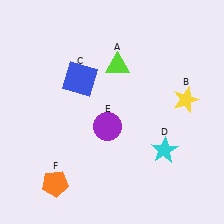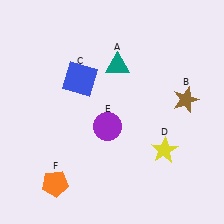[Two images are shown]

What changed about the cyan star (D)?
In Image 1, D is cyan. In Image 2, it changed to yellow.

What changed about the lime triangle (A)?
In Image 1, A is lime. In Image 2, it changed to teal.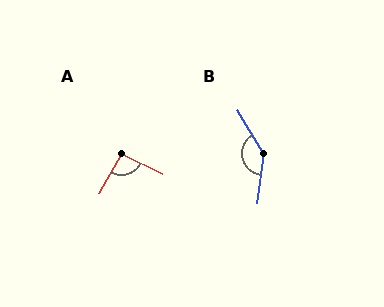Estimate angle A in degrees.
Approximately 93 degrees.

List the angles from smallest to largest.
A (93°), B (142°).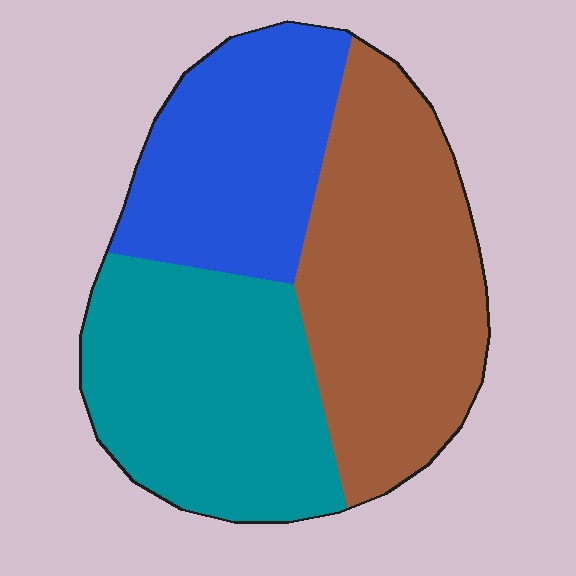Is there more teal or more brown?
Brown.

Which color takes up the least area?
Blue, at roughly 25%.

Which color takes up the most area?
Brown, at roughly 40%.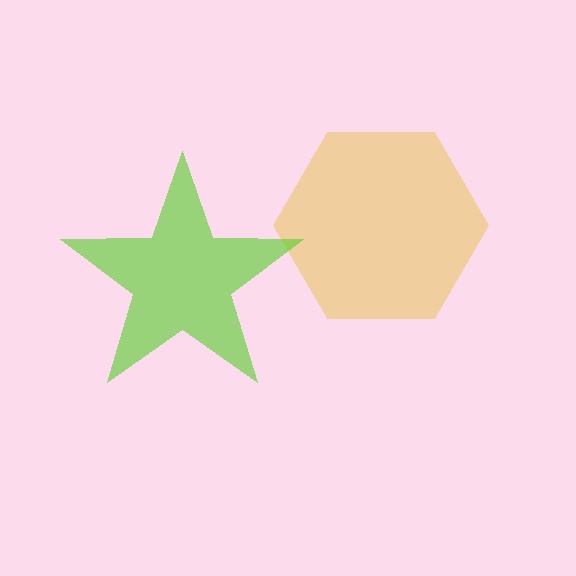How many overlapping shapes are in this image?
There are 2 overlapping shapes in the image.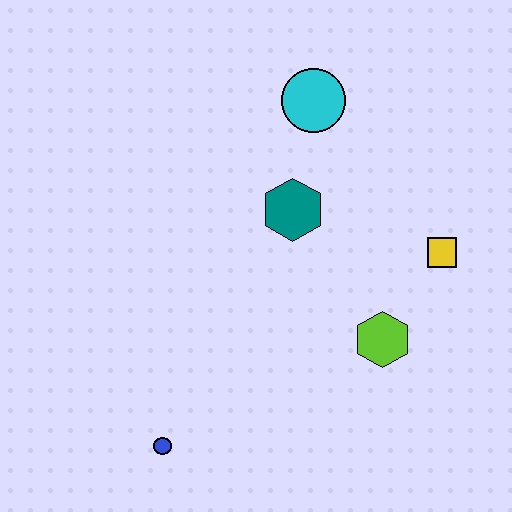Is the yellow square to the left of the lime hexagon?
No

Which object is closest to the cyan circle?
The teal hexagon is closest to the cyan circle.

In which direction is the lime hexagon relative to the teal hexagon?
The lime hexagon is below the teal hexagon.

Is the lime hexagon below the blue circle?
No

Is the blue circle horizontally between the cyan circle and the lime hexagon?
No